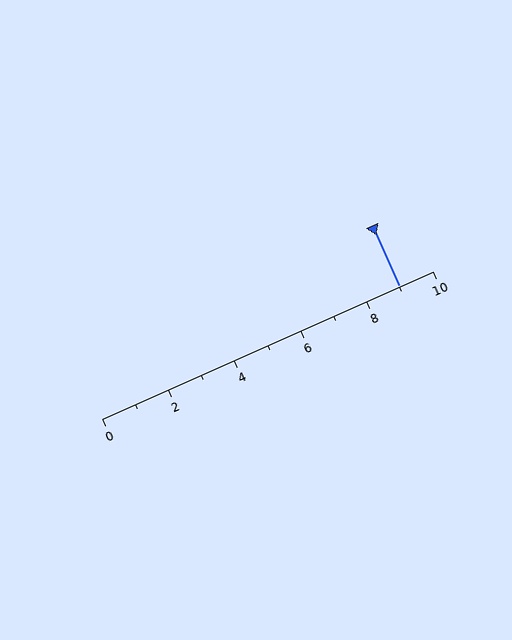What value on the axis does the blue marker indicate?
The marker indicates approximately 9.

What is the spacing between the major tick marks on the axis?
The major ticks are spaced 2 apart.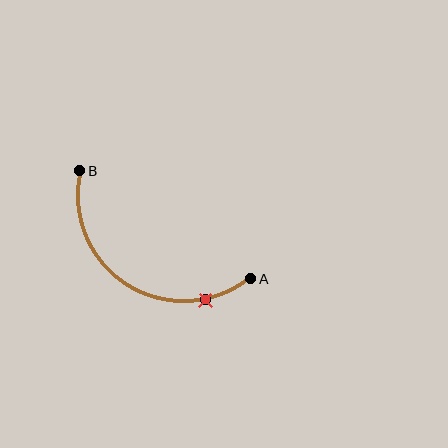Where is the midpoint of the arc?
The arc midpoint is the point on the curve farthest from the straight line joining A and B. It sits below that line.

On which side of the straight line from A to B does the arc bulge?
The arc bulges below the straight line connecting A and B.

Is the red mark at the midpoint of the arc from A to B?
No. The red mark lies on the arc but is closer to endpoint A. The arc midpoint would be at the point on the curve equidistant along the arc from both A and B.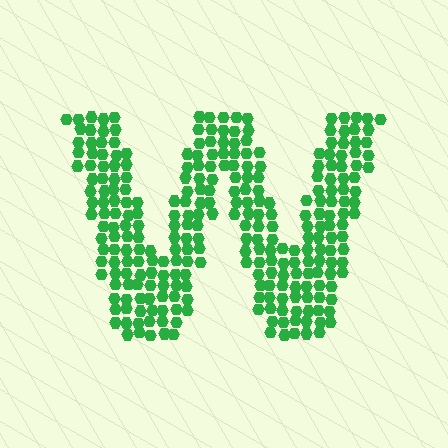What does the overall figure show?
The overall figure shows the letter W.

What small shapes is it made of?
It is made of small hexagons.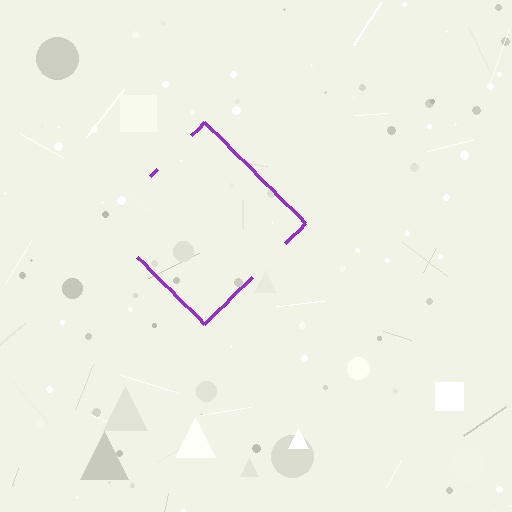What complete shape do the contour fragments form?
The contour fragments form a diamond.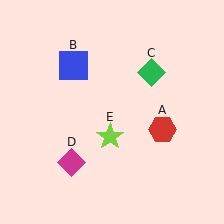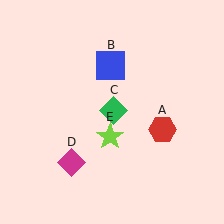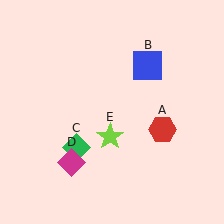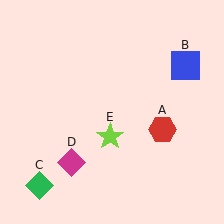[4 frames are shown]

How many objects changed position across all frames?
2 objects changed position: blue square (object B), green diamond (object C).